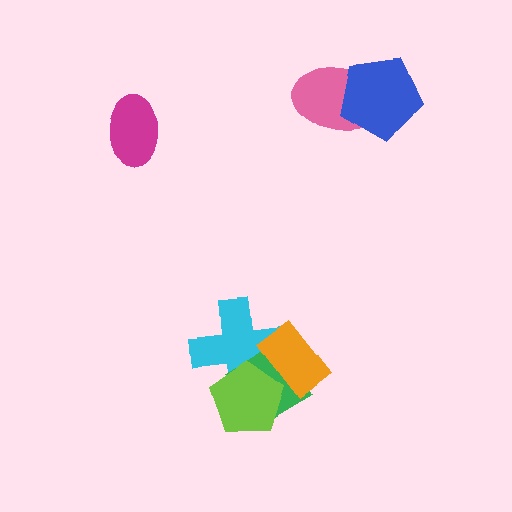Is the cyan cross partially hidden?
Yes, it is partially covered by another shape.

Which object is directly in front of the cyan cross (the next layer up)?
The green diamond is directly in front of the cyan cross.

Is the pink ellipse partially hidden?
Yes, it is partially covered by another shape.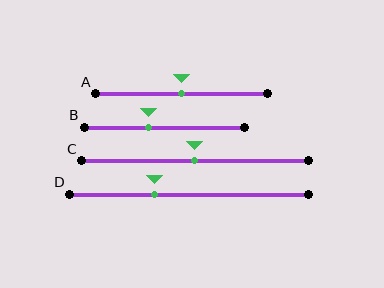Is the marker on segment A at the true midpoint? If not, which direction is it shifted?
Yes, the marker on segment A is at the true midpoint.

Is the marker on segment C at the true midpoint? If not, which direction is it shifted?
Yes, the marker on segment C is at the true midpoint.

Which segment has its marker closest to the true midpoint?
Segment A has its marker closest to the true midpoint.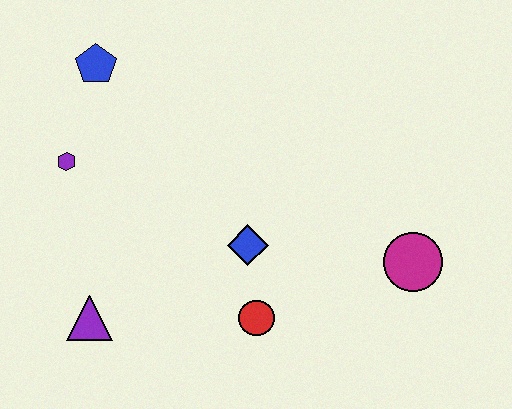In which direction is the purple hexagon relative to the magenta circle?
The purple hexagon is to the left of the magenta circle.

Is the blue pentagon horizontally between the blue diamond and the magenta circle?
No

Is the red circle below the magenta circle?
Yes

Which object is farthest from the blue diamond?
The blue pentagon is farthest from the blue diamond.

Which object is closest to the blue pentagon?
The purple hexagon is closest to the blue pentagon.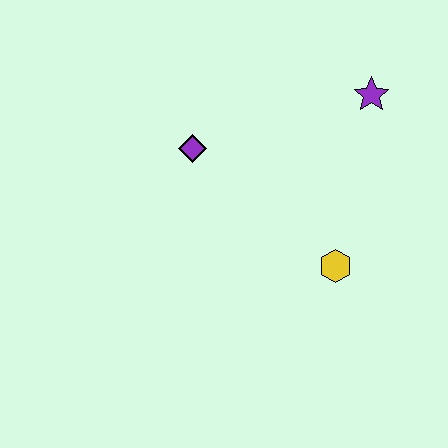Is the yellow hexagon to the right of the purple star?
No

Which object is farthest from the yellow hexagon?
The purple diamond is farthest from the yellow hexagon.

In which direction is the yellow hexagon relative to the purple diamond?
The yellow hexagon is to the right of the purple diamond.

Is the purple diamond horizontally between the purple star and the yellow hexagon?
No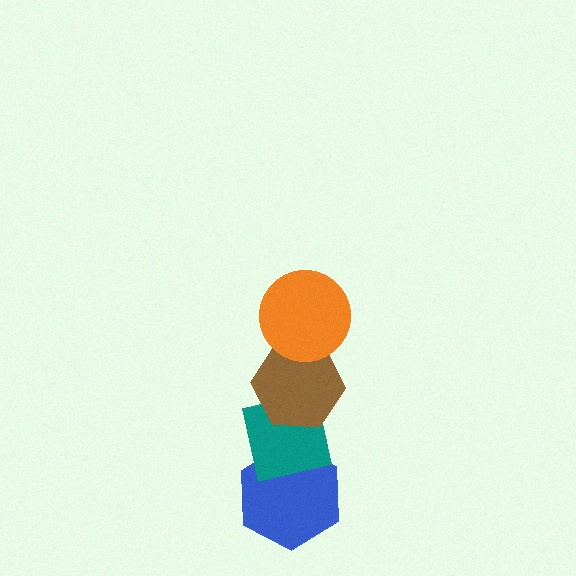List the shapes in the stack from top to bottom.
From top to bottom: the orange circle, the brown hexagon, the teal square, the blue hexagon.